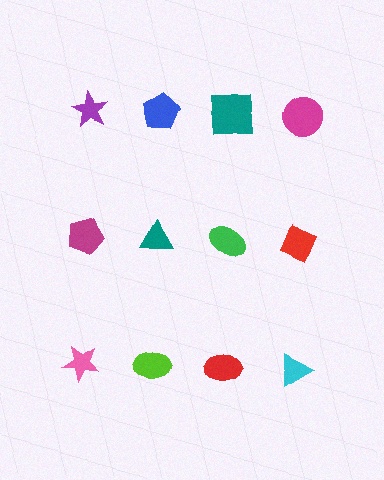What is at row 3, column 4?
A cyan triangle.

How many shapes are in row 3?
4 shapes.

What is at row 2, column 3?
A green ellipse.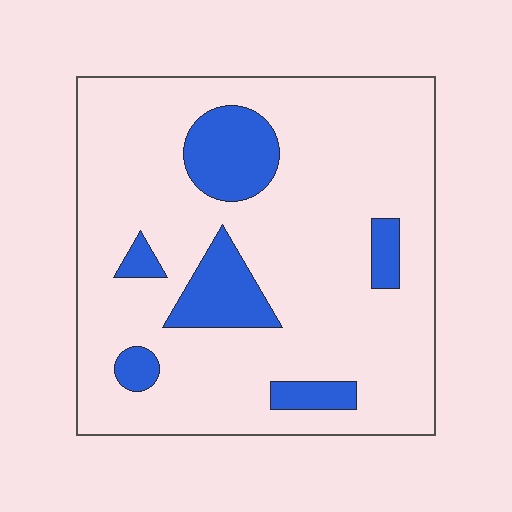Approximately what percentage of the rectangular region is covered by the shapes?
Approximately 15%.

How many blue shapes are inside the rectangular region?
6.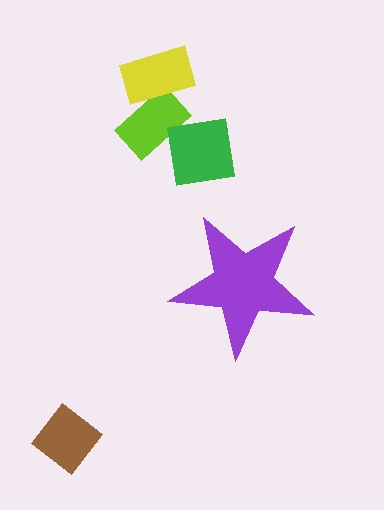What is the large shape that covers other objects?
A purple star.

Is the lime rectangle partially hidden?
No, the lime rectangle is fully visible.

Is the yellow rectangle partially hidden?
No, the yellow rectangle is fully visible.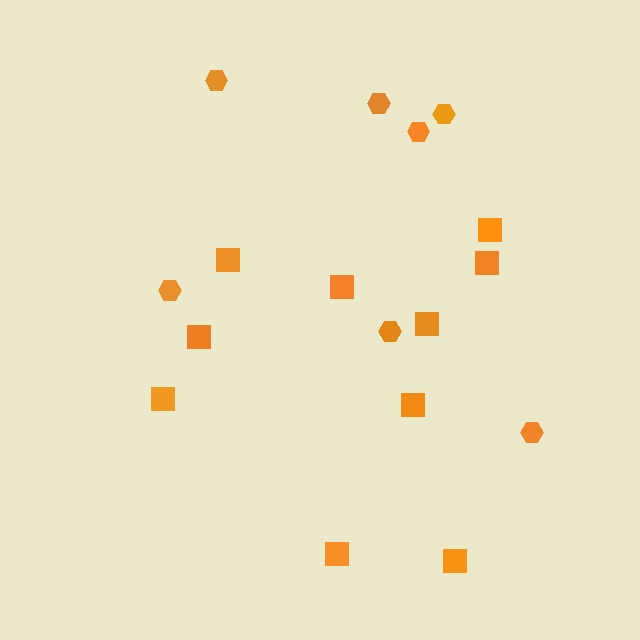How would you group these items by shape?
There are 2 groups: one group of squares (10) and one group of hexagons (7).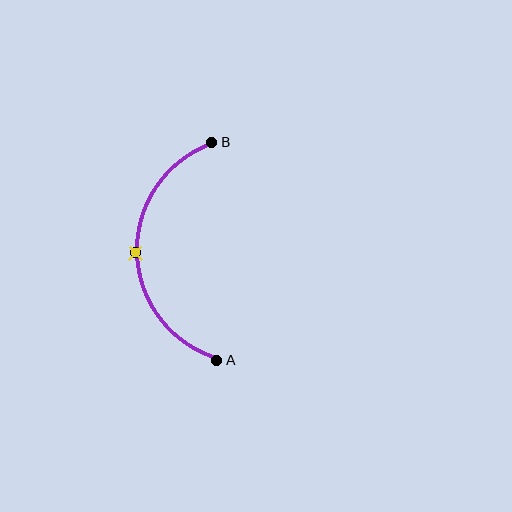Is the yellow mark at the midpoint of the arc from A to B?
Yes. The yellow mark lies on the arc at equal arc-length from both A and B — it is the arc midpoint.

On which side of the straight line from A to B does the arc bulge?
The arc bulges to the left of the straight line connecting A and B.